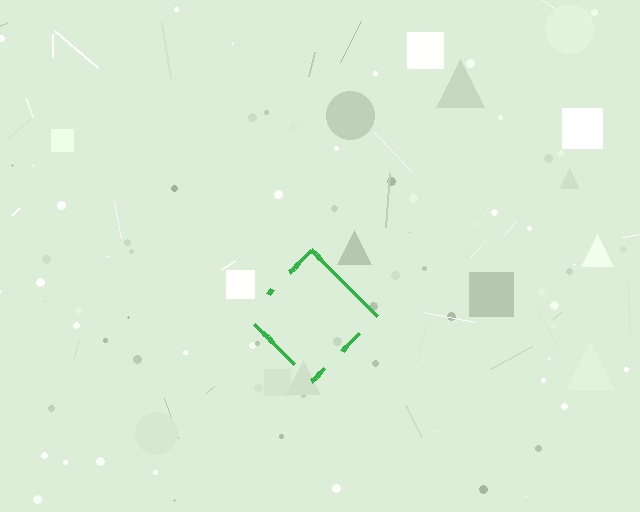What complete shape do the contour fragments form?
The contour fragments form a diamond.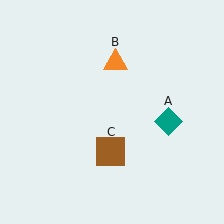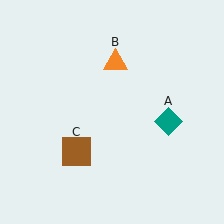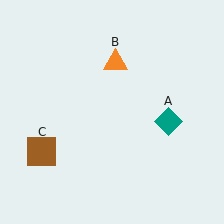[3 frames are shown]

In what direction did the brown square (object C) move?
The brown square (object C) moved left.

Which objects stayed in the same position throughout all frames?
Teal diamond (object A) and orange triangle (object B) remained stationary.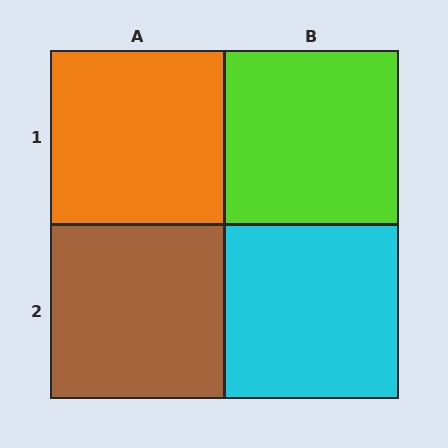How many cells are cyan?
1 cell is cyan.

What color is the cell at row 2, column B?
Cyan.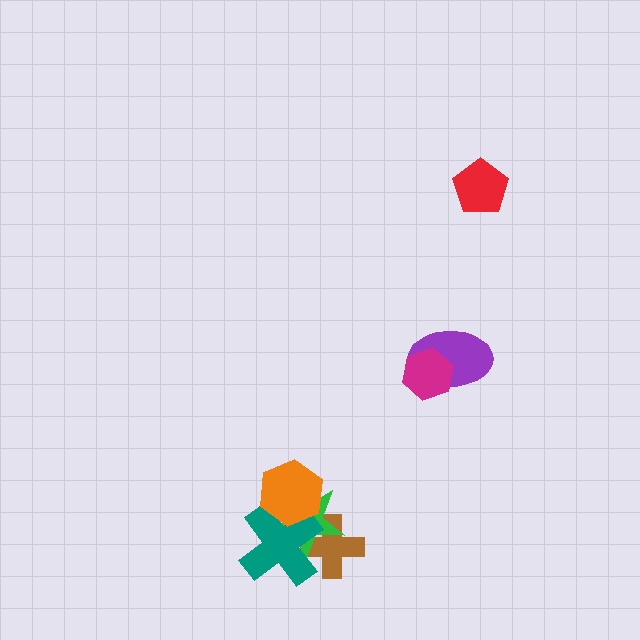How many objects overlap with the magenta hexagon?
1 object overlaps with the magenta hexagon.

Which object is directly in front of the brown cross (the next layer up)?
The green star is directly in front of the brown cross.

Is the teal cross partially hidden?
Yes, it is partially covered by another shape.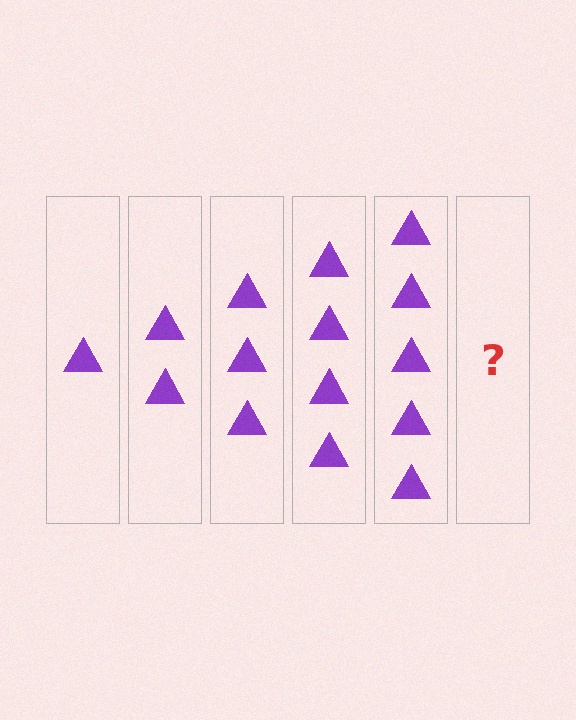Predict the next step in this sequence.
The next step is 6 triangles.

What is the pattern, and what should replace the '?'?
The pattern is that each step adds one more triangle. The '?' should be 6 triangles.